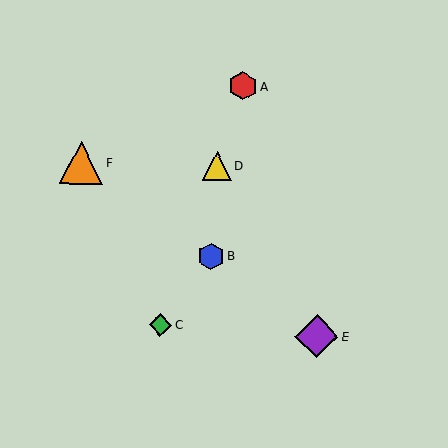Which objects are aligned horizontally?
Objects D, F are aligned horizontally.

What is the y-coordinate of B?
Object B is at y≈256.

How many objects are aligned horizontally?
2 objects (D, F) are aligned horizontally.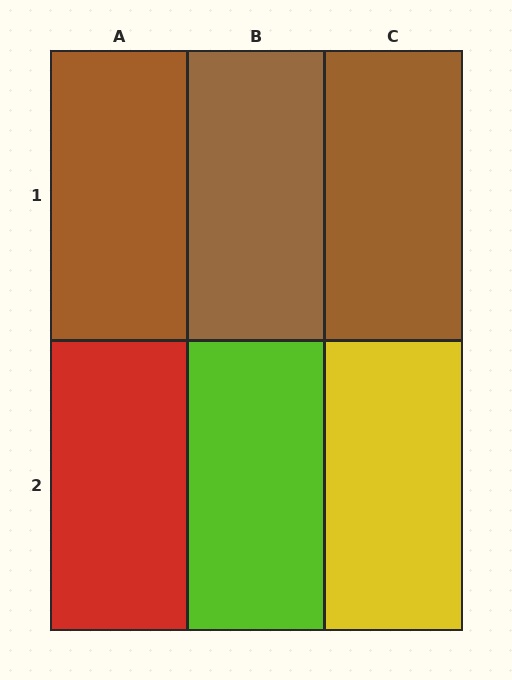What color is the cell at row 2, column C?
Yellow.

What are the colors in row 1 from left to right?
Brown, brown, brown.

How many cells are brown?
3 cells are brown.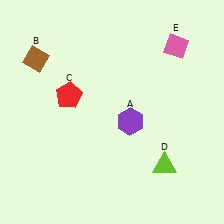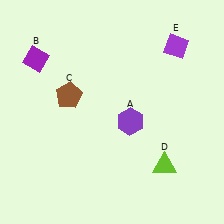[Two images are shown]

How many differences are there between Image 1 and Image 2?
There are 3 differences between the two images.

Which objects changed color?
B changed from brown to purple. C changed from red to brown. E changed from pink to purple.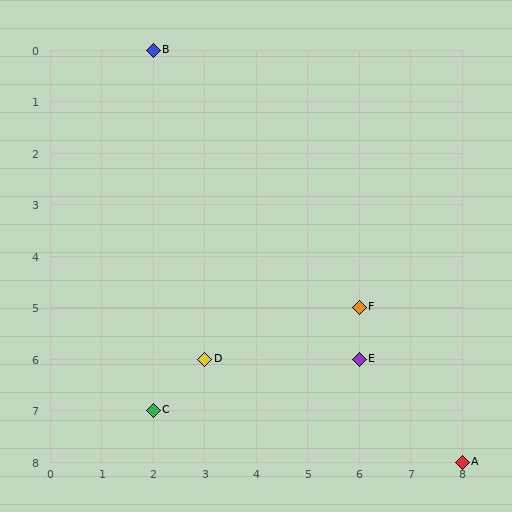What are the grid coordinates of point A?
Point A is at grid coordinates (8, 8).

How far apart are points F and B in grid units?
Points F and B are 4 columns and 5 rows apart (about 6.4 grid units diagonally).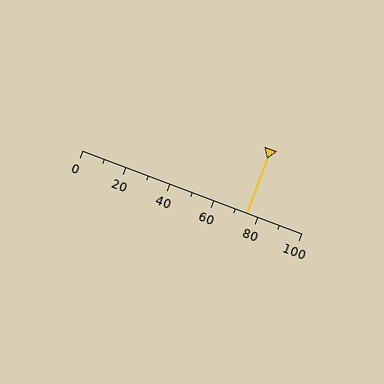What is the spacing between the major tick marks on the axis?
The major ticks are spaced 20 apart.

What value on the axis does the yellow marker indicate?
The marker indicates approximately 75.